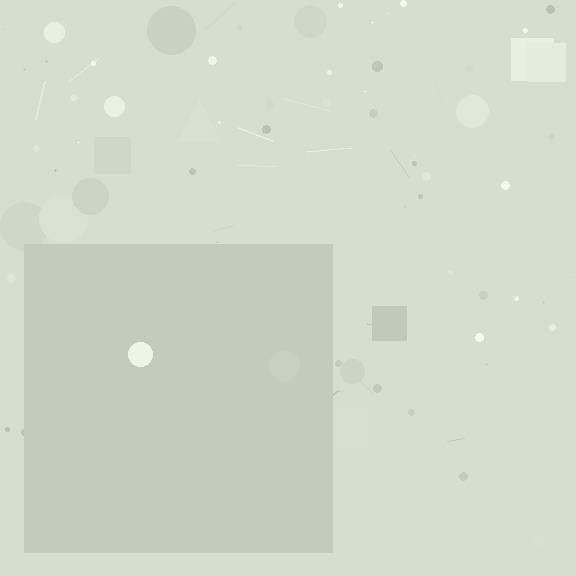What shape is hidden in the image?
A square is hidden in the image.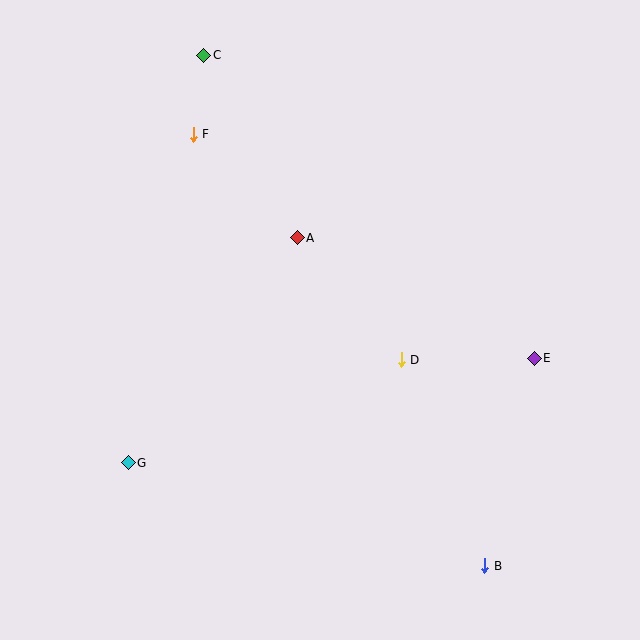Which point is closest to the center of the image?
Point A at (297, 238) is closest to the center.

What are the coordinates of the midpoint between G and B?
The midpoint between G and B is at (307, 514).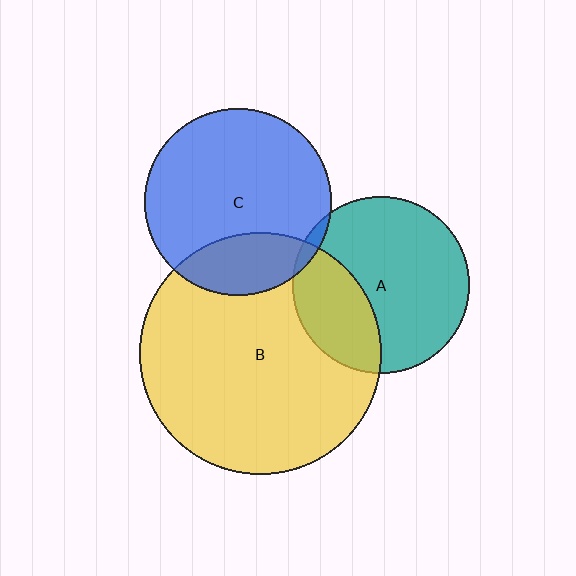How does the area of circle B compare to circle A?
Approximately 1.9 times.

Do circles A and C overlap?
Yes.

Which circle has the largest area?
Circle B (yellow).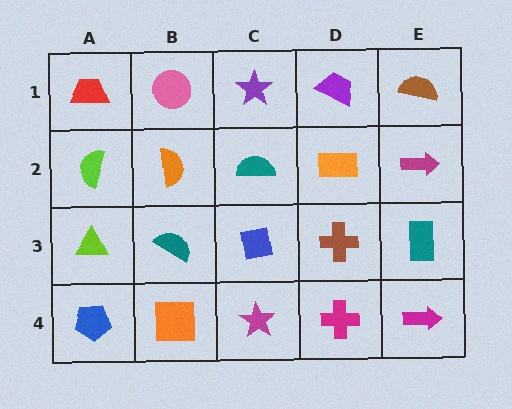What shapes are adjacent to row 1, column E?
A magenta arrow (row 2, column E), a purple trapezoid (row 1, column D).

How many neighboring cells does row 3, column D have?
4.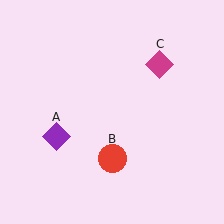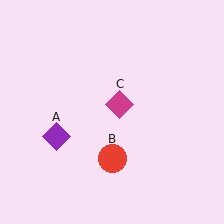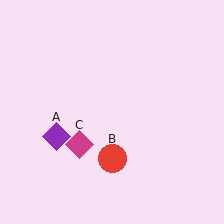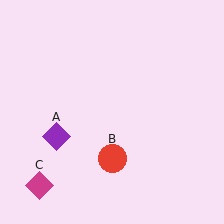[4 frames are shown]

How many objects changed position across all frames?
1 object changed position: magenta diamond (object C).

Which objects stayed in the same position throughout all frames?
Purple diamond (object A) and red circle (object B) remained stationary.